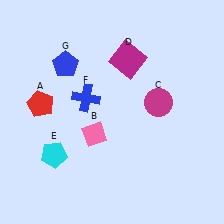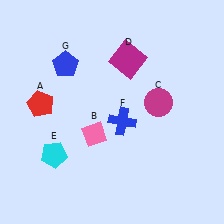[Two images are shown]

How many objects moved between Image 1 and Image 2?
1 object moved between the two images.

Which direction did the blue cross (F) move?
The blue cross (F) moved right.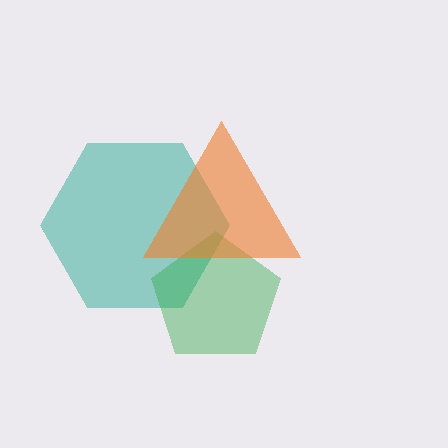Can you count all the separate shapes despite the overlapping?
Yes, there are 3 separate shapes.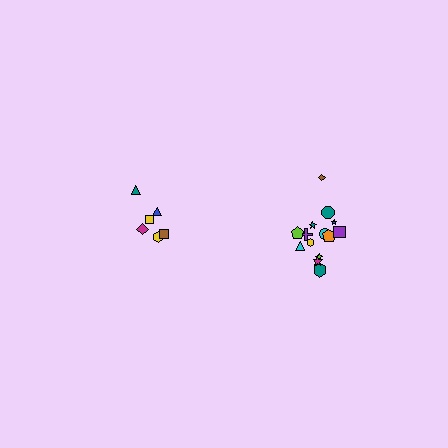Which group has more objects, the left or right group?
The right group.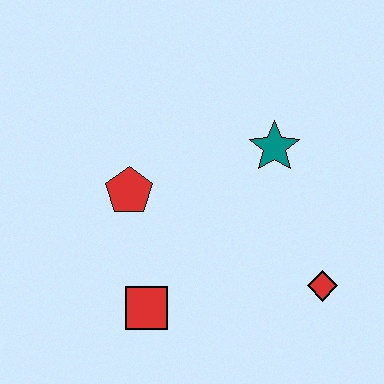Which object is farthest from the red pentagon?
The red diamond is farthest from the red pentagon.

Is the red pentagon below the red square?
No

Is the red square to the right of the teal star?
No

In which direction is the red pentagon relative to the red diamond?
The red pentagon is to the left of the red diamond.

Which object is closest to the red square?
The red pentagon is closest to the red square.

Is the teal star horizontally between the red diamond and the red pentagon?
Yes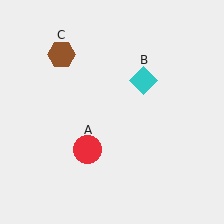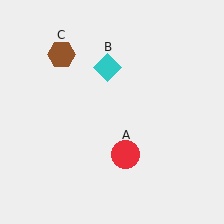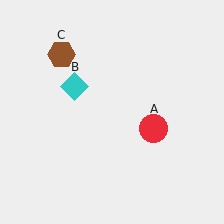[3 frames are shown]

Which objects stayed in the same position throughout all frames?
Brown hexagon (object C) remained stationary.